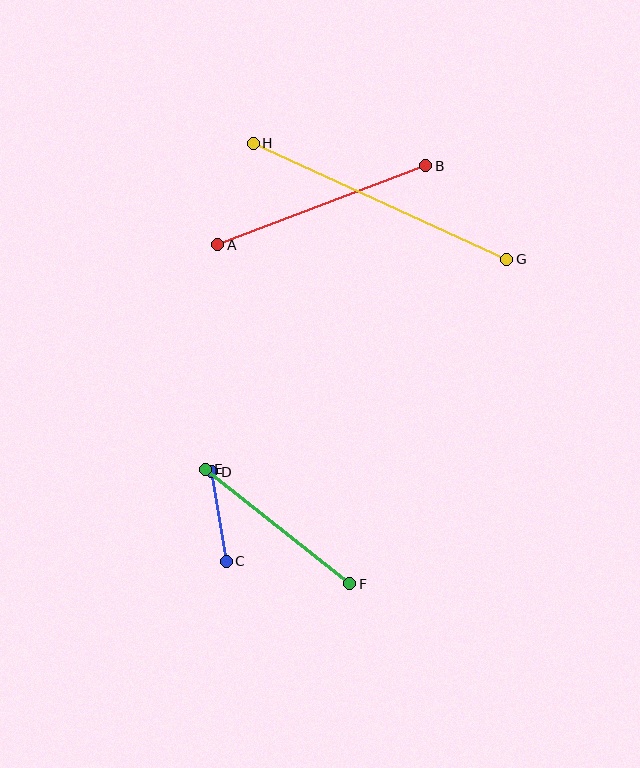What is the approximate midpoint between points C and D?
The midpoint is at approximately (219, 517) pixels.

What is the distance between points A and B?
The distance is approximately 222 pixels.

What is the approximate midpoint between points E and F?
The midpoint is at approximately (278, 526) pixels.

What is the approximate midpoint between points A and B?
The midpoint is at approximately (322, 205) pixels.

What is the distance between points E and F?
The distance is approximately 184 pixels.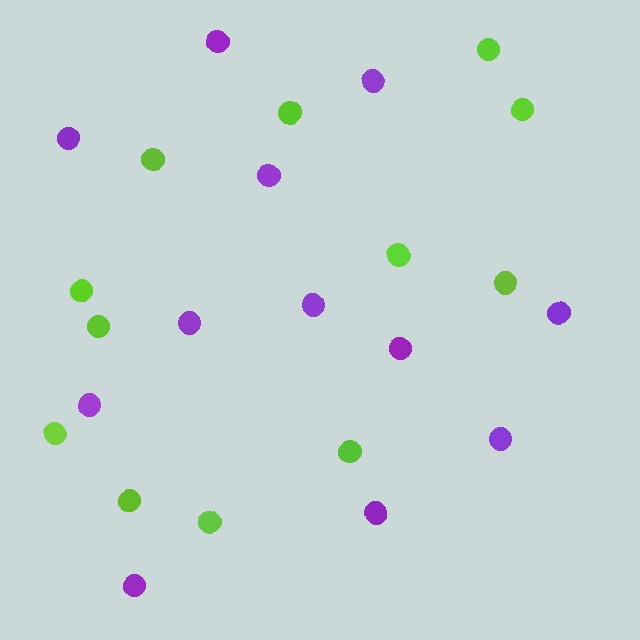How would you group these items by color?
There are 2 groups: one group of lime circles (12) and one group of purple circles (12).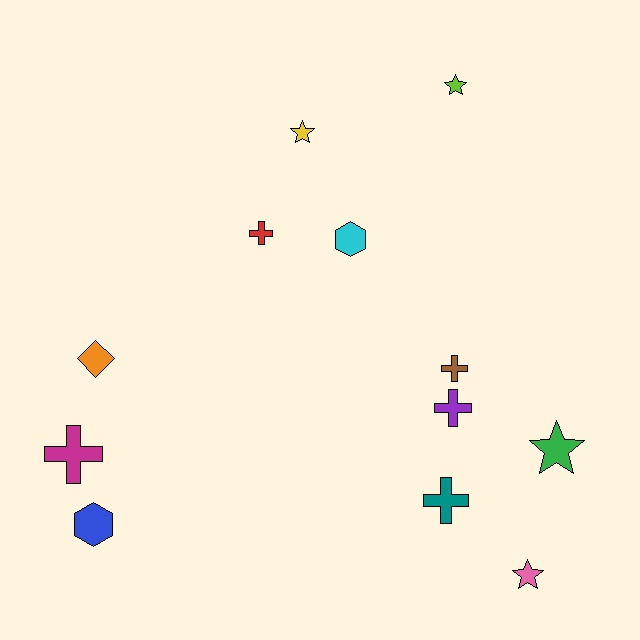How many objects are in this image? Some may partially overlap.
There are 12 objects.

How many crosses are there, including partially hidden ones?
There are 5 crosses.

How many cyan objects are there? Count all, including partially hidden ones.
There is 1 cyan object.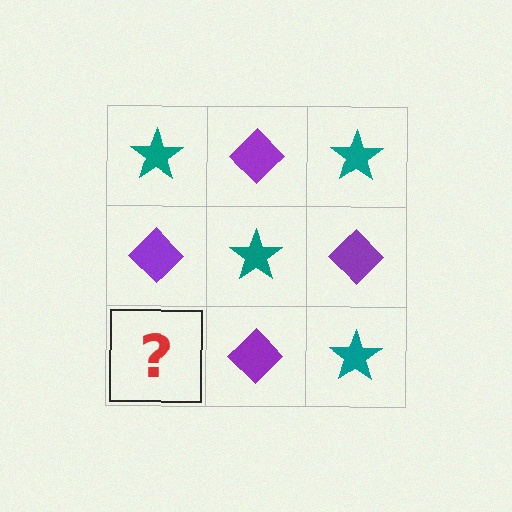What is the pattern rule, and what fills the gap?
The rule is that it alternates teal star and purple diamond in a checkerboard pattern. The gap should be filled with a teal star.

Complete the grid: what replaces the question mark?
The question mark should be replaced with a teal star.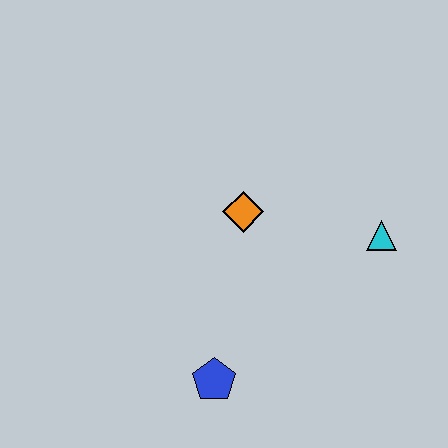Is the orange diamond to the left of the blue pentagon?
No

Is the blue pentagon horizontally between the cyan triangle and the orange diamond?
No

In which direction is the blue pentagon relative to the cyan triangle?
The blue pentagon is to the left of the cyan triangle.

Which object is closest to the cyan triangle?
The orange diamond is closest to the cyan triangle.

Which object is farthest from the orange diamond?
The blue pentagon is farthest from the orange diamond.